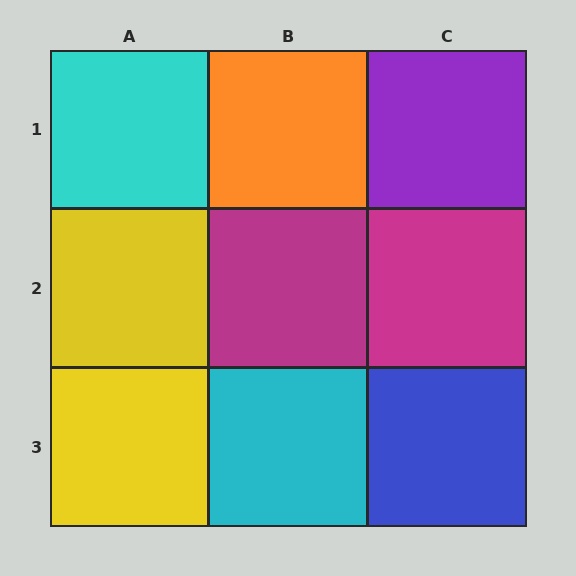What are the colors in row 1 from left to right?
Cyan, orange, purple.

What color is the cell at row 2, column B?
Magenta.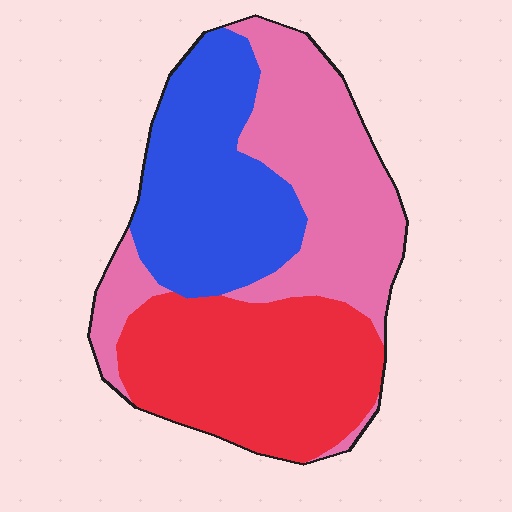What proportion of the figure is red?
Red takes up about one third (1/3) of the figure.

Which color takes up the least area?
Blue, at roughly 30%.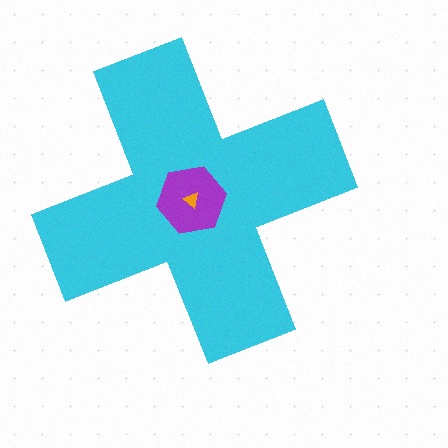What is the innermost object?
The orange triangle.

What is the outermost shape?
The cyan cross.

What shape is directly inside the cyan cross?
The purple hexagon.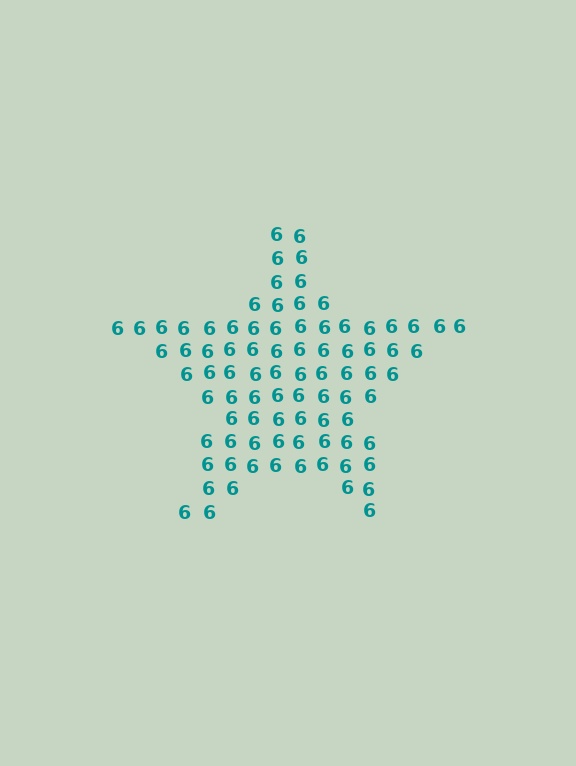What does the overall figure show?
The overall figure shows a star.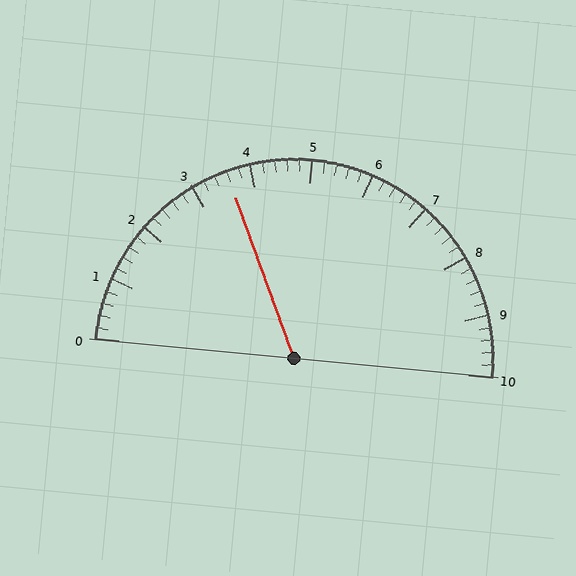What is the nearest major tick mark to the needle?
The nearest major tick mark is 4.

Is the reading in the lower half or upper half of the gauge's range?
The reading is in the lower half of the range (0 to 10).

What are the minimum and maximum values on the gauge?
The gauge ranges from 0 to 10.